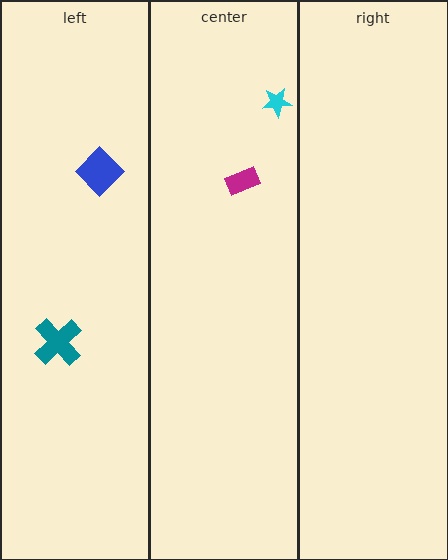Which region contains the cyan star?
The center region.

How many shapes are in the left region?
2.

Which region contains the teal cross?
The left region.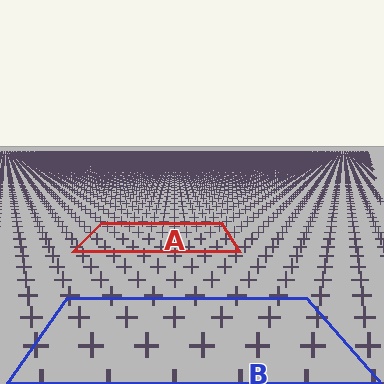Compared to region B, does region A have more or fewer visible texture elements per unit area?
Region A has more texture elements per unit area — they are packed more densely because it is farther away.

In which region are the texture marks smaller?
The texture marks are smaller in region A, because it is farther away.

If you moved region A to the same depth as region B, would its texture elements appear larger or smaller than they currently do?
They would appear larger. At a closer depth, the same texture elements are projected at a bigger on-screen size.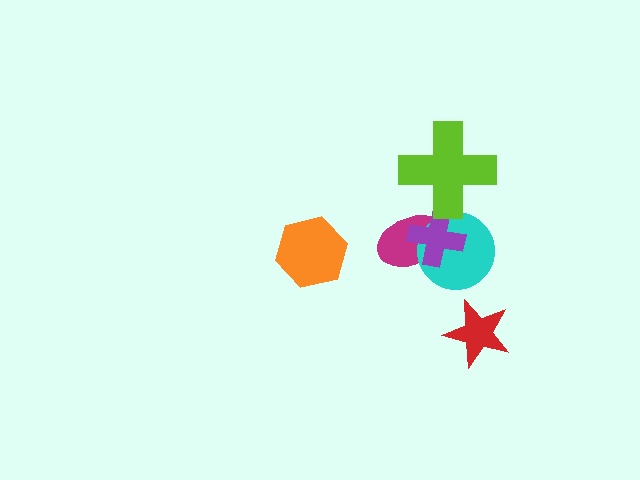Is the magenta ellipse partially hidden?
Yes, it is partially covered by another shape.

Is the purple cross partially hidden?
Yes, it is partially covered by another shape.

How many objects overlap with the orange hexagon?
0 objects overlap with the orange hexagon.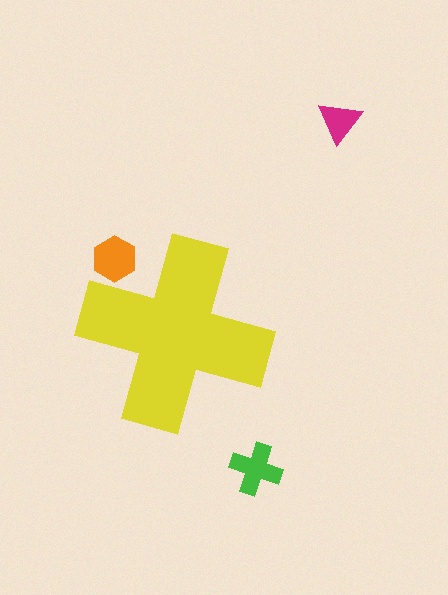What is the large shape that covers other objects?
A yellow cross.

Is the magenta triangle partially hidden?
No, the magenta triangle is fully visible.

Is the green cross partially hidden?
No, the green cross is fully visible.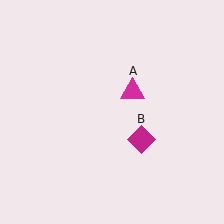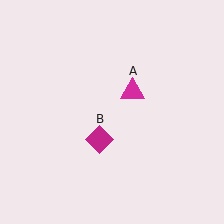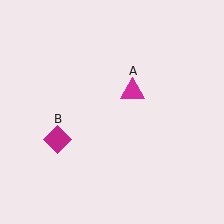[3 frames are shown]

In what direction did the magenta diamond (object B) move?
The magenta diamond (object B) moved left.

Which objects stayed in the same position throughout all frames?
Magenta triangle (object A) remained stationary.